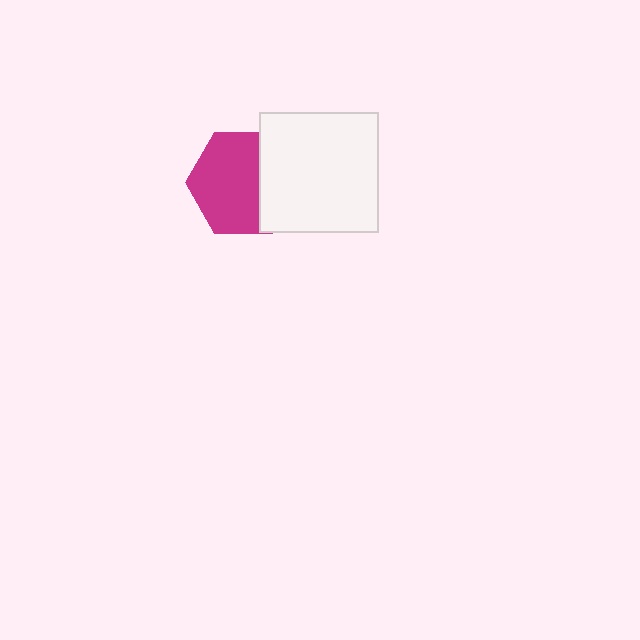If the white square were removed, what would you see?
You would see the complete magenta hexagon.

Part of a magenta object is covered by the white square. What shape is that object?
It is a hexagon.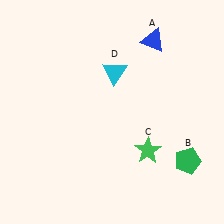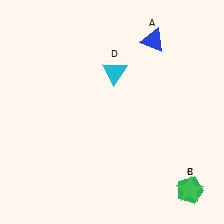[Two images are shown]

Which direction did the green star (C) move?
The green star (C) moved right.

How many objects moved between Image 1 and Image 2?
2 objects moved between the two images.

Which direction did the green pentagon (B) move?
The green pentagon (B) moved down.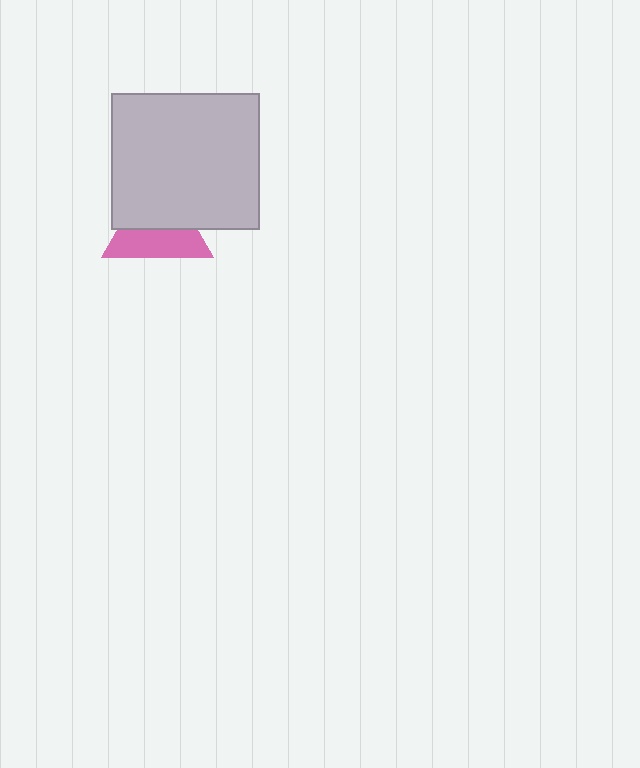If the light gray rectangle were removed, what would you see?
You would see the complete pink triangle.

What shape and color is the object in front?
The object in front is a light gray rectangle.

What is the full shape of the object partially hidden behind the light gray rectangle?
The partially hidden object is a pink triangle.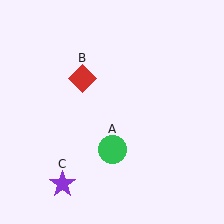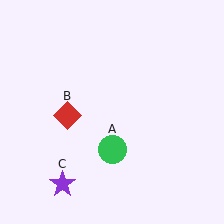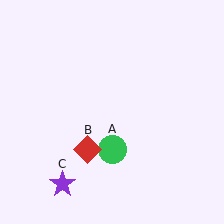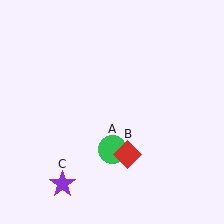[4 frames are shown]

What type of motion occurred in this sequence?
The red diamond (object B) rotated counterclockwise around the center of the scene.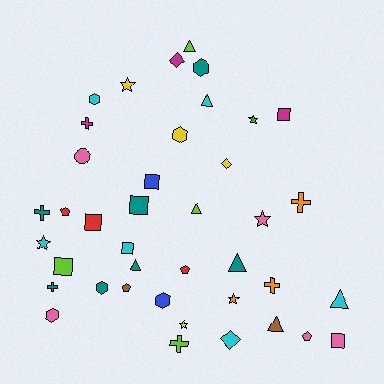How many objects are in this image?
There are 40 objects.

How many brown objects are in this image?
There are 2 brown objects.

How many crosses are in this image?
There are 6 crosses.